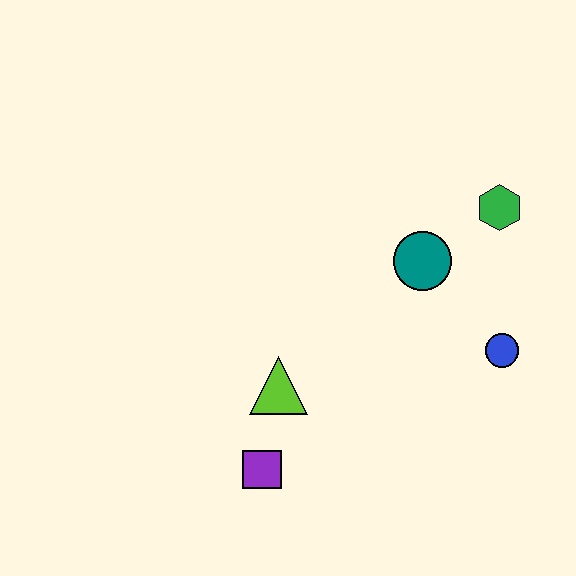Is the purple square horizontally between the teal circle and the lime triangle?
No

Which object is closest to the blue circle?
The teal circle is closest to the blue circle.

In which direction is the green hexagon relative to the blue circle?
The green hexagon is above the blue circle.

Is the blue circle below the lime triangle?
No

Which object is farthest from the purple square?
The green hexagon is farthest from the purple square.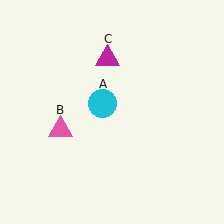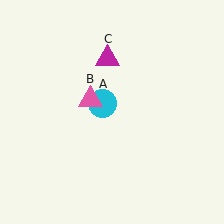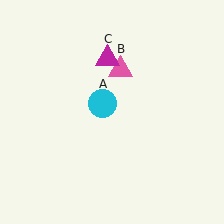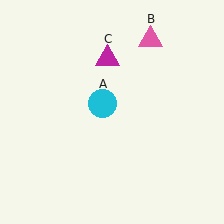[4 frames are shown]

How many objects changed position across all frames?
1 object changed position: pink triangle (object B).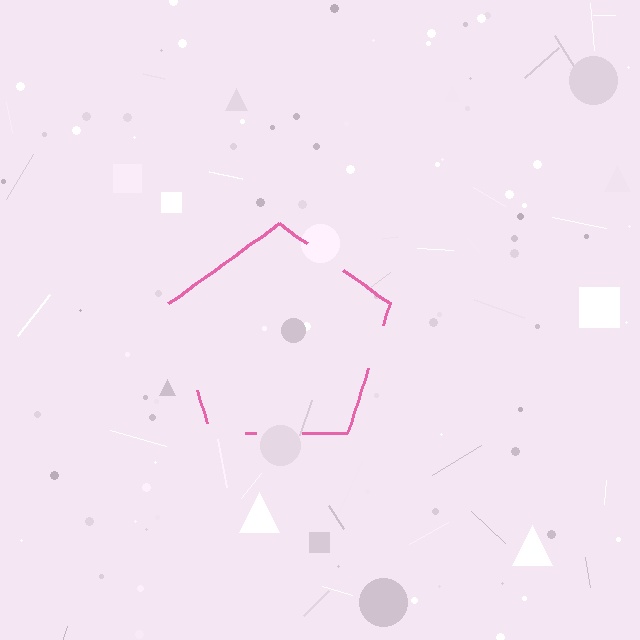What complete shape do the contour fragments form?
The contour fragments form a pentagon.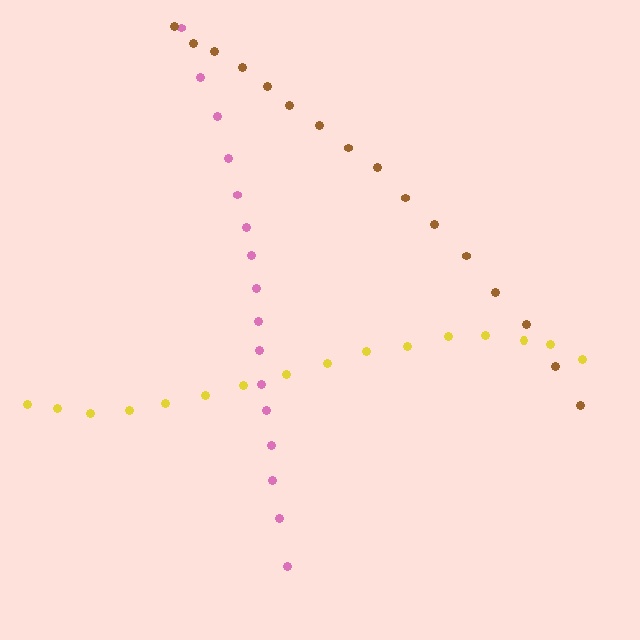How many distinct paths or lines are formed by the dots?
There are 3 distinct paths.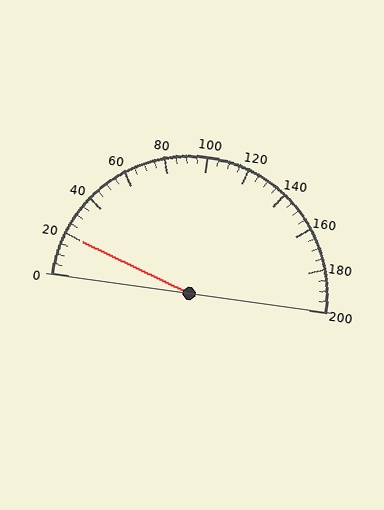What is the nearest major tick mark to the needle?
The nearest major tick mark is 20.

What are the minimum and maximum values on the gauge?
The gauge ranges from 0 to 200.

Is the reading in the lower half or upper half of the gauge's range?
The reading is in the lower half of the range (0 to 200).